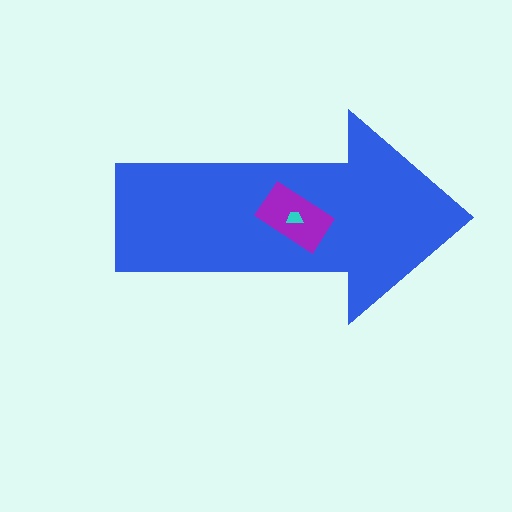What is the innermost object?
The cyan trapezoid.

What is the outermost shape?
The blue arrow.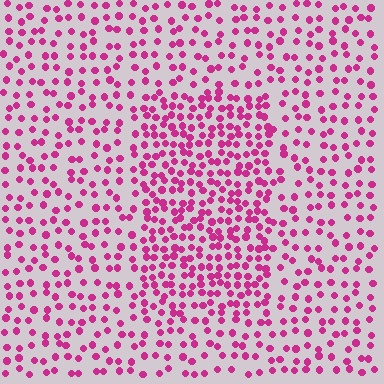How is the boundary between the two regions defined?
The boundary is defined by a change in element density (approximately 1.8x ratio). All elements are the same color, size, and shape.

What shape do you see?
I see a rectangle.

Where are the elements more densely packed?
The elements are more densely packed inside the rectangle boundary.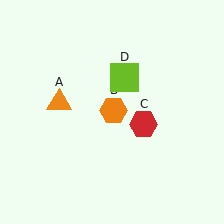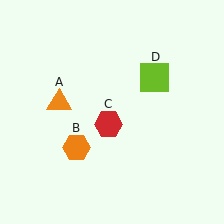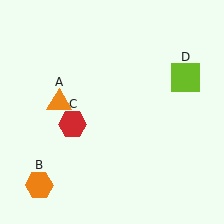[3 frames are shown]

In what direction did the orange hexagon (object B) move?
The orange hexagon (object B) moved down and to the left.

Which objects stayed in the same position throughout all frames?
Orange triangle (object A) remained stationary.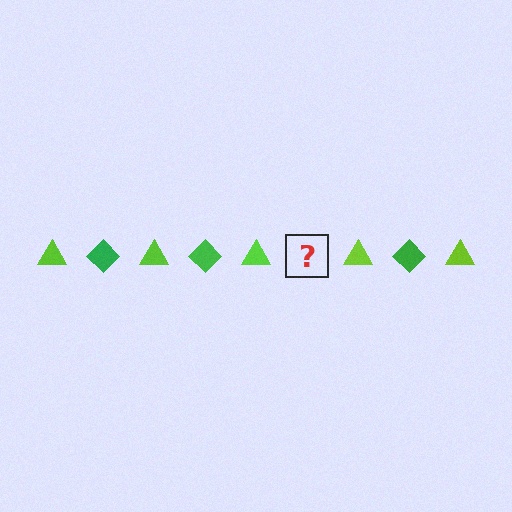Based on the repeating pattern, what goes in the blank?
The blank should be a green diamond.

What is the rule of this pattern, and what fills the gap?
The rule is that the pattern alternates between lime triangle and green diamond. The gap should be filled with a green diamond.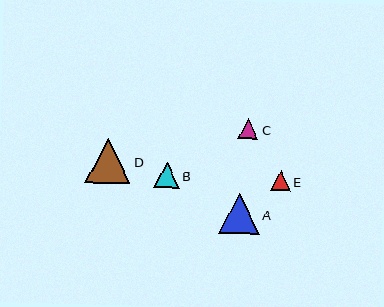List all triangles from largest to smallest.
From largest to smallest: D, A, B, E, C.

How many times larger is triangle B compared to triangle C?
Triangle B is approximately 1.3 times the size of triangle C.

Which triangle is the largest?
Triangle D is the largest with a size of approximately 45 pixels.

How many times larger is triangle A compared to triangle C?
Triangle A is approximately 2.0 times the size of triangle C.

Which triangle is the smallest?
Triangle C is the smallest with a size of approximately 20 pixels.